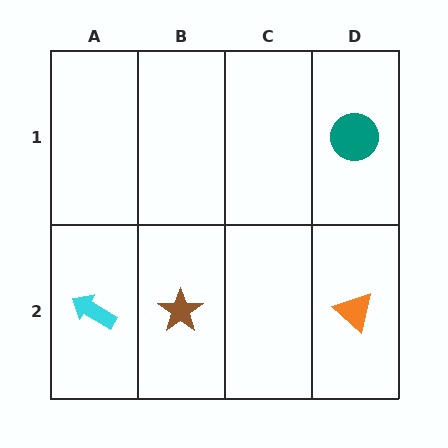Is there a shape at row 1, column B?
No, that cell is empty.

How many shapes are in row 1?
1 shape.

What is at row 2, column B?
A brown star.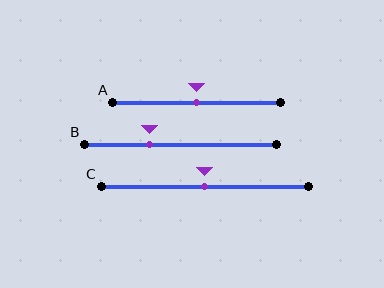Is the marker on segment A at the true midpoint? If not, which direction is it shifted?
Yes, the marker on segment A is at the true midpoint.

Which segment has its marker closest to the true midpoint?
Segment A has its marker closest to the true midpoint.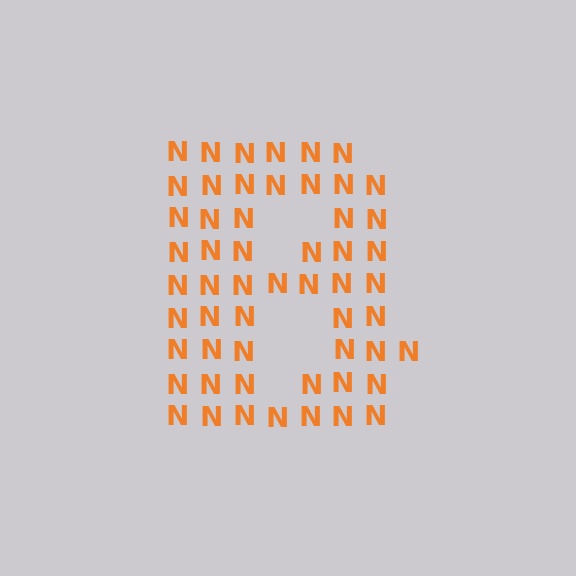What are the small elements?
The small elements are letter N's.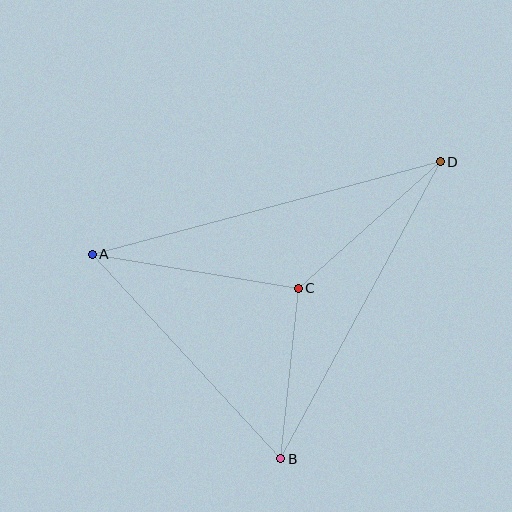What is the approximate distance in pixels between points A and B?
The distance between A and B is approximately 278 pixels.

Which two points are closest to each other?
Points B and C are closest to each other.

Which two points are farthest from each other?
Points A and D are farthest from each other.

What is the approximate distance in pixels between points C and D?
The distance between C and D is approximately 190 pixels.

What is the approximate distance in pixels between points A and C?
The distance between A and C is approximately 209 pixels.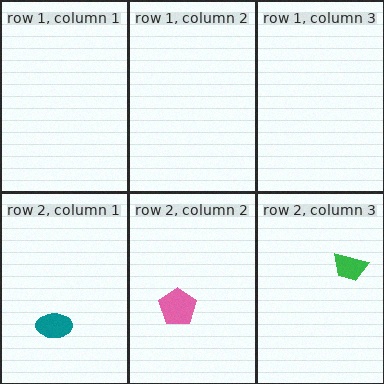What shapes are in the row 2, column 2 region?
The pink pentagon.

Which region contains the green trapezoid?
The row 2, column 3 region.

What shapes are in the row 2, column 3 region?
The green trapezoid.